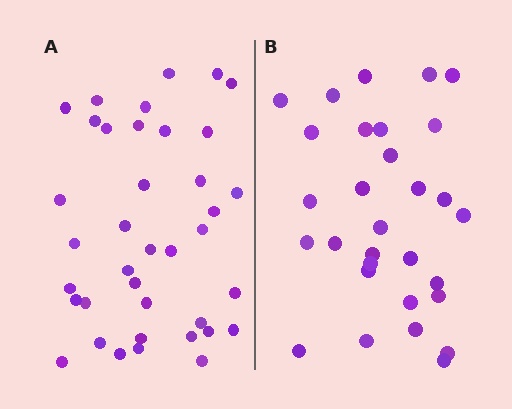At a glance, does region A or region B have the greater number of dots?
Region A (the left region) has more dots.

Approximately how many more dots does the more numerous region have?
Region A has roughly 8 or so more dots than region B.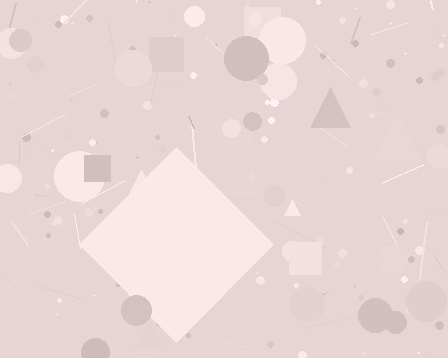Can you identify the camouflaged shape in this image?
The camouflaged shape is a diamond.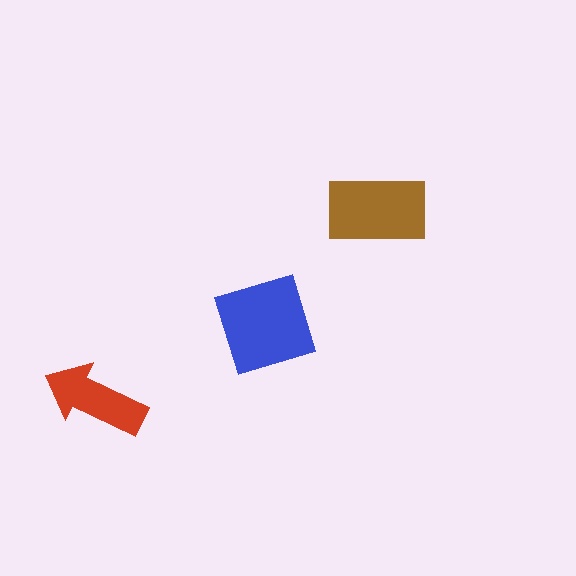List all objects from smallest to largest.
The red arrow, the brown rectangle, the blue diamond.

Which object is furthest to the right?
The brown rectangle is rightmost.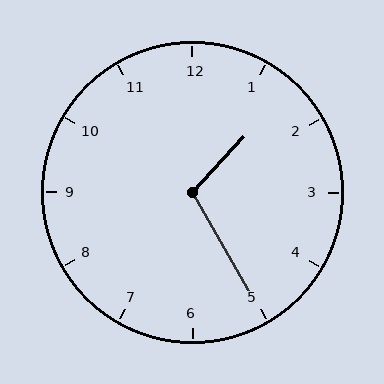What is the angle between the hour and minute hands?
Approximately 108 degrees.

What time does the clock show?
1:25.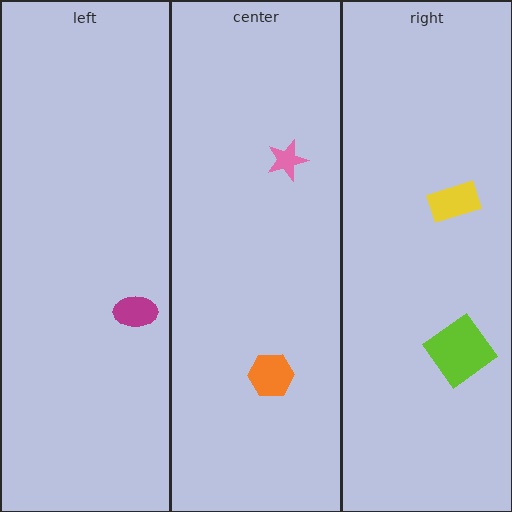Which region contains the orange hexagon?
The center region.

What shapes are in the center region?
The pink star, the orange hexagon.